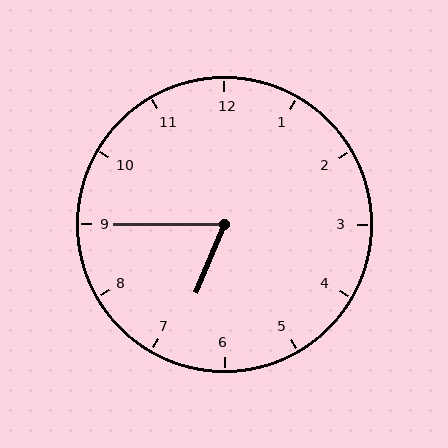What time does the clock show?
6:45.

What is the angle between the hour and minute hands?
Approximately 68 degrees.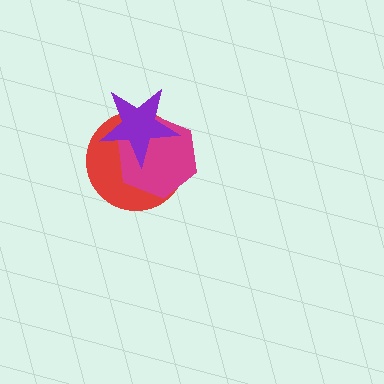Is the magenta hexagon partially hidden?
Yes, it is partially covered by another shape.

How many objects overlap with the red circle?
2 objects overlap with the red circle.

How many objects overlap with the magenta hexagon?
2 objects overlap with the magenta hexagon.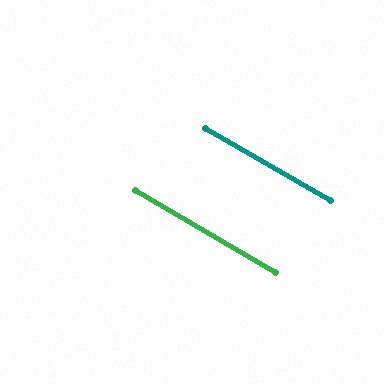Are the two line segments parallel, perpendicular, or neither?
Parallel — their directions differ by only 0.3°.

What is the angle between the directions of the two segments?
Approximately 0 degrees.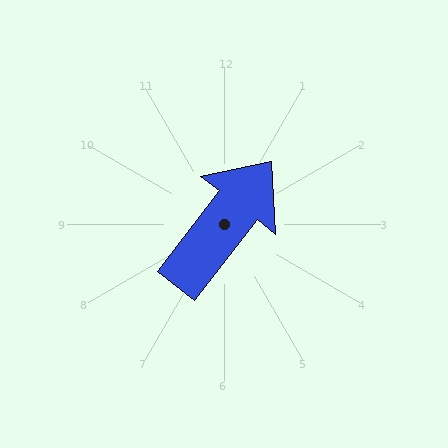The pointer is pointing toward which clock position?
Roughly 1 o'clock.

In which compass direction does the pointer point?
Northeast.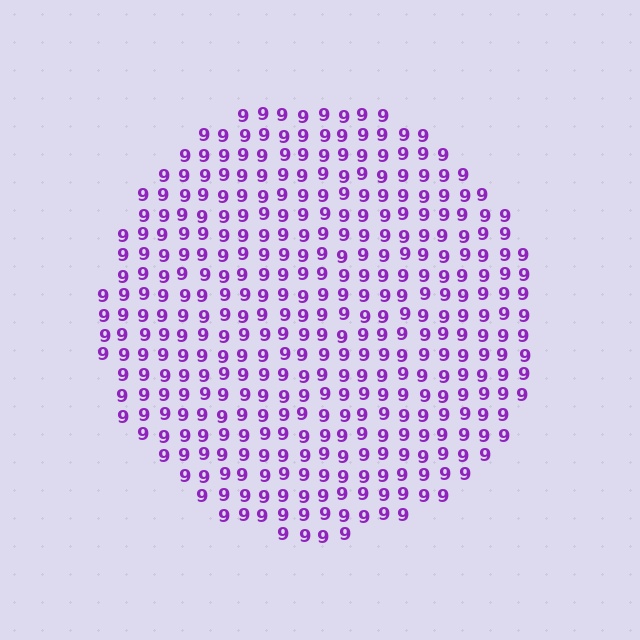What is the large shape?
The large shape is a circle.